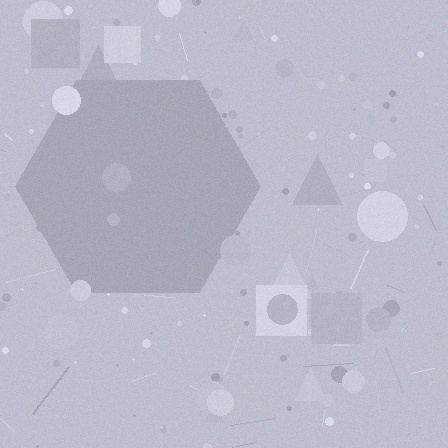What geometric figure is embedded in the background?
A hexagon is embedded in the background.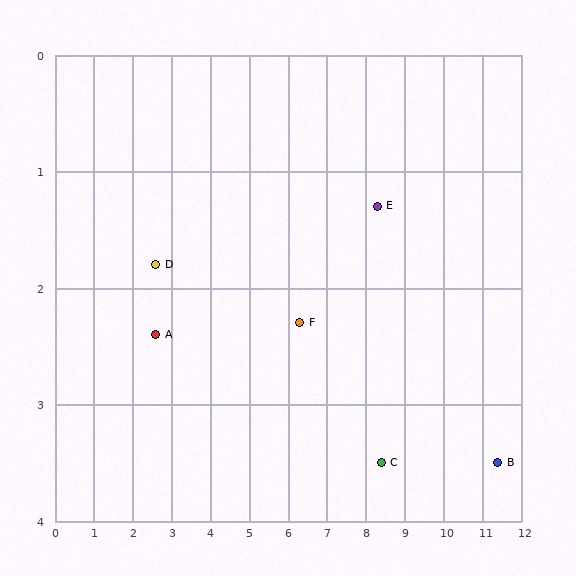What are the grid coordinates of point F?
Point F is at approximately (6.3, 2.3).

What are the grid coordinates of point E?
Point E is at approximately (8.3, 1.3).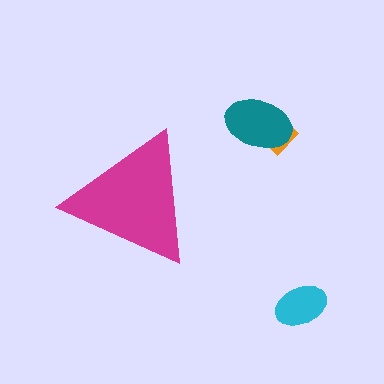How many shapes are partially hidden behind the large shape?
0 shapes are partially hidden.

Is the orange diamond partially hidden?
No, the orange diamond is fully visible.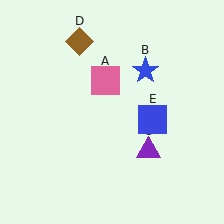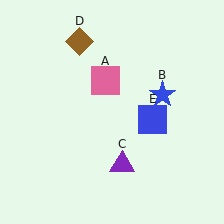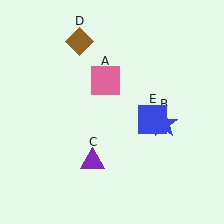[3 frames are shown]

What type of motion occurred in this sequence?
The blue star (object B), purple triangle (object C) rotated clockwise around the center of the scene.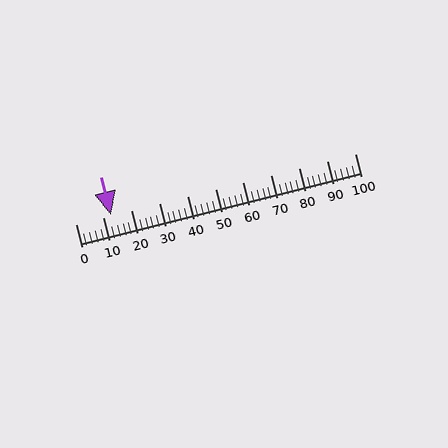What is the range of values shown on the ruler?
The ruler shows values from 0 to 100.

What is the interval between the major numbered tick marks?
The major tick marks are spaced 10 units apart.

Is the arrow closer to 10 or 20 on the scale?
The arrow is closer to 10.